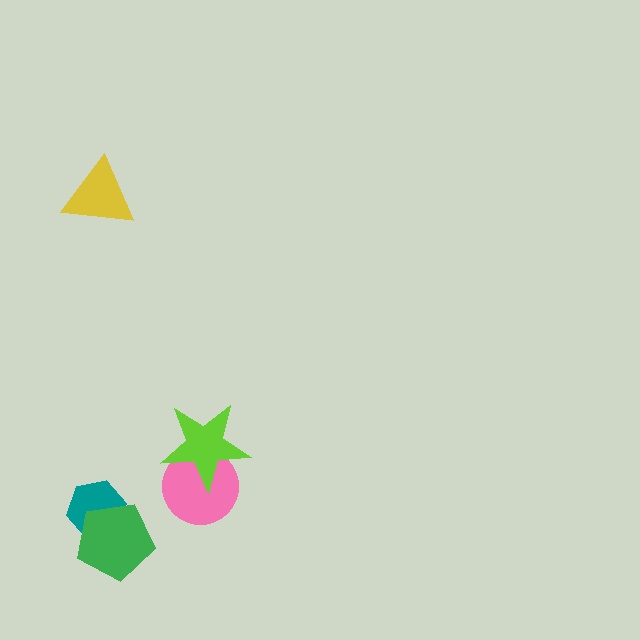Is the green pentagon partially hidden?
No, no other shape covers it.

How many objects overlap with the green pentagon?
1 object overlaps with the green pentagon.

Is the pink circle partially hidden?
Yes, it is partially covered by another shape.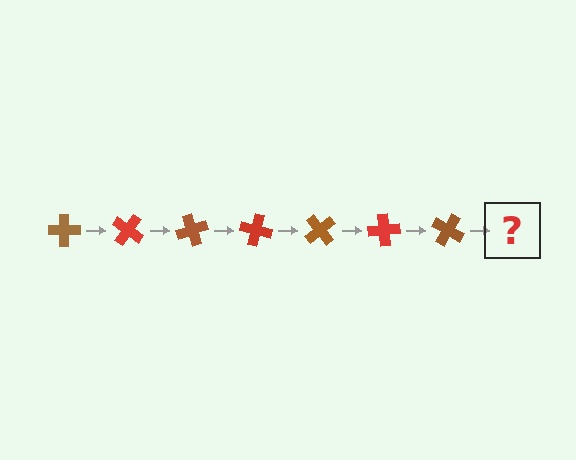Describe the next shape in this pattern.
It should be a red cross, rotated 245 degrees from the start.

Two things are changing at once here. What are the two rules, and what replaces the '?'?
The two rules are that it rotates 35 degrees each step and the color cycles through brown and red. The '?' should be a red cross, rotated 245 degrees from the start.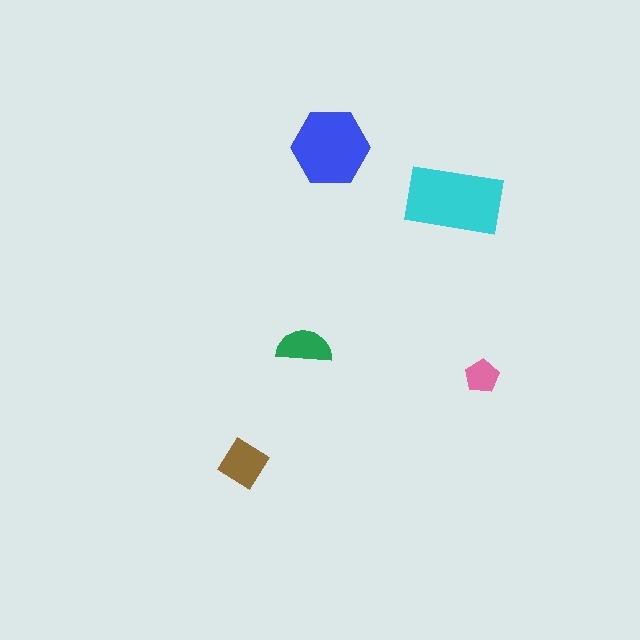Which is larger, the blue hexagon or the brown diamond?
The blue hexagon.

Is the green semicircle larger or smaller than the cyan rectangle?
Smaller.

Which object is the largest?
The cyan rectangle.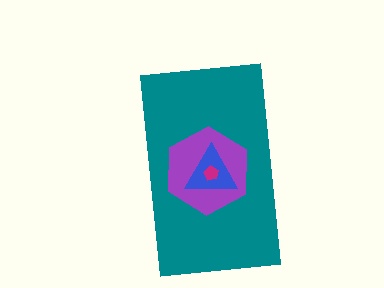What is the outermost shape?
The teal rectangle.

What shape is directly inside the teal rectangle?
The purple hexagon.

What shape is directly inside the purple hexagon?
The blue triangle.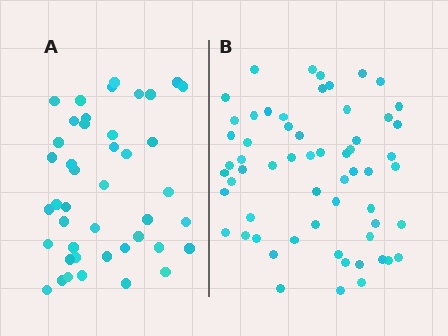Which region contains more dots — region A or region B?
Region B (the right region) has more dots.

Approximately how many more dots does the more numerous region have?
Region B has approximately 15 more dots than region A.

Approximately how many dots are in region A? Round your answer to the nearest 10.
About 40 dots. (The exact count is 43, which rounds to 40.)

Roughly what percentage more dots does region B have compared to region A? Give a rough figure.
About 40% more.